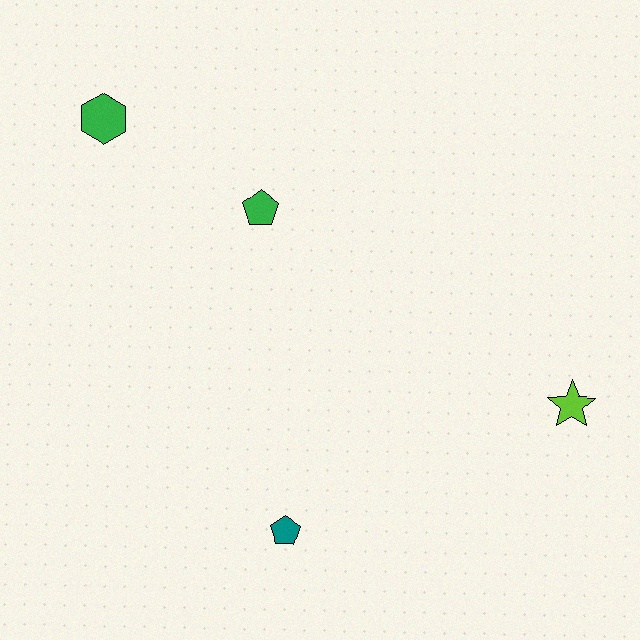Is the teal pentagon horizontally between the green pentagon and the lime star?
Yes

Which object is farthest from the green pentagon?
The lime star is farthest from the green pentagon.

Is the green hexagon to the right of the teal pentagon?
No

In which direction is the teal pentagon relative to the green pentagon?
The teal pentagon is below the green pentagon.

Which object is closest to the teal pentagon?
The lime star is closest to the teal pentagon.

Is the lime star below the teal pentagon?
No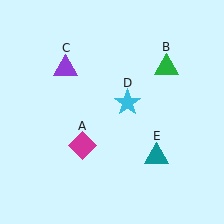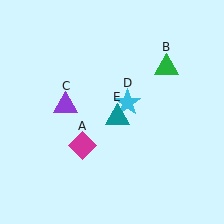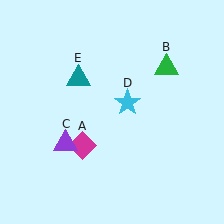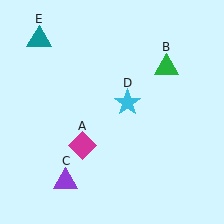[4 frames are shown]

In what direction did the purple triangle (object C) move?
The purple triangle (object C) moved down.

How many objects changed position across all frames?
2 objects changed position: purple triangle (object C), teal triangle (object E).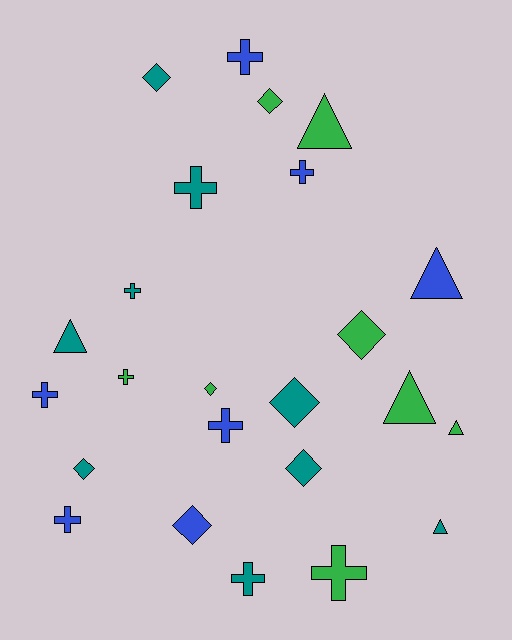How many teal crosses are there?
There are 3 teal crosses.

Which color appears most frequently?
Teal, with 9 objects.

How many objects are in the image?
There are 24 objects.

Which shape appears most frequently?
Cross, with 10 objects.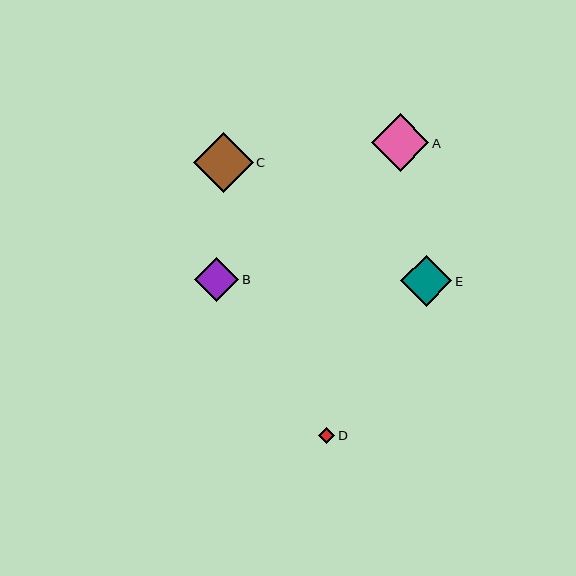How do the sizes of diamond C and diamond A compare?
Diamond C and diamond A are approximately the same size.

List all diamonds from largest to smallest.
From largest to smallest: C, A, E, B, D.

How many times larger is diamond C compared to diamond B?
Diamond C is approximately 1.4 times the size of diamond B.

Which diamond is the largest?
Diamond C is the largest with a size of approximately 60 pixels.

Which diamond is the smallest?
Diamond D is the smallest with a size of approximately 16 pixels.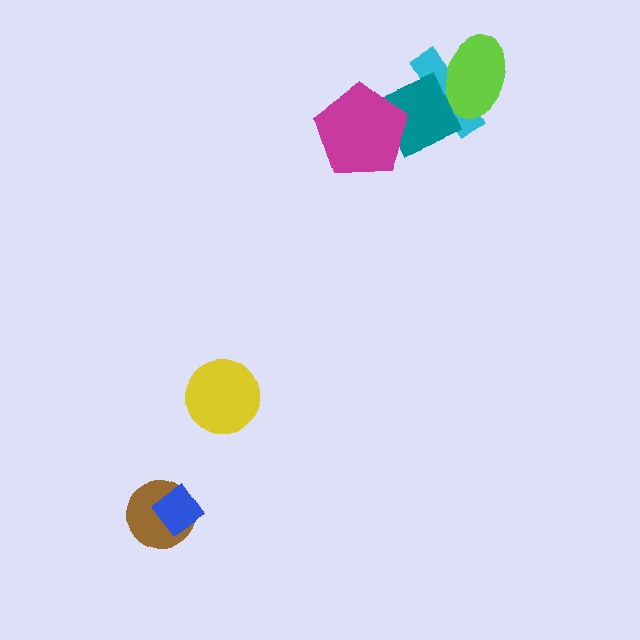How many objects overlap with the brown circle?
1 object overlaps with the brown circle.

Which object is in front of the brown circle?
The blue diamond is in front of the brown circle.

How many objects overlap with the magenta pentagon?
1 object overlaps with the magenta pentagon.